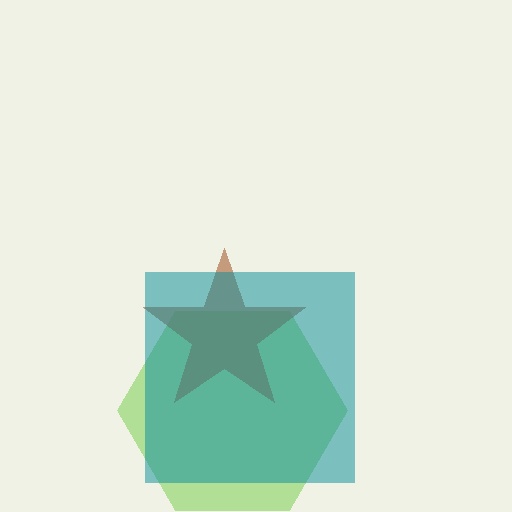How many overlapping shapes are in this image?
There are 3 overlapping shapes in the image.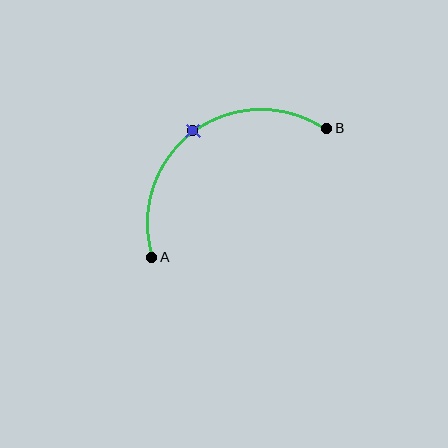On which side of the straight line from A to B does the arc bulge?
The arc bulges above and to the left of the straight line connecting A and B.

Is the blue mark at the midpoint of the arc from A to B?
Yes. The blue mark lies on the arc at equal arc-length from both A and B — it is the arc midpoint.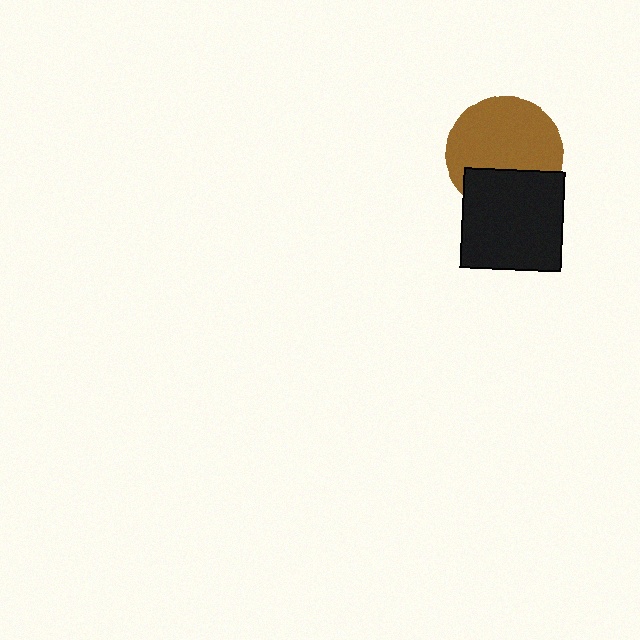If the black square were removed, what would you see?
You would see the complete brown circle.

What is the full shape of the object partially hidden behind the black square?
The partially hidden object is a brown circle.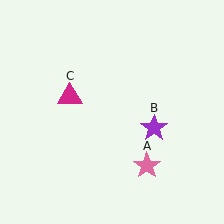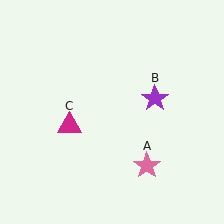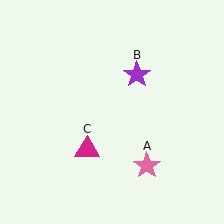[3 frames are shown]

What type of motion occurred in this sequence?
The purple star (object B), magenta triangle (object C) rotated counterclockwise around the center of the scene.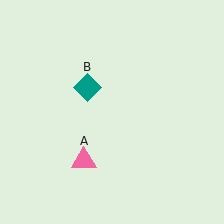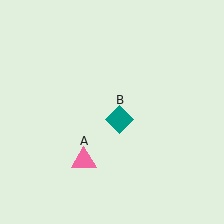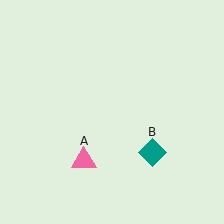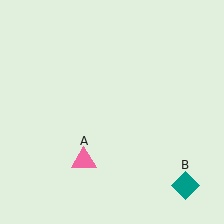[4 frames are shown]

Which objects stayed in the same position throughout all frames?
Pink triangle (object A) remained stationary.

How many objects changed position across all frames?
1 object changed position: teal diamond (object B).